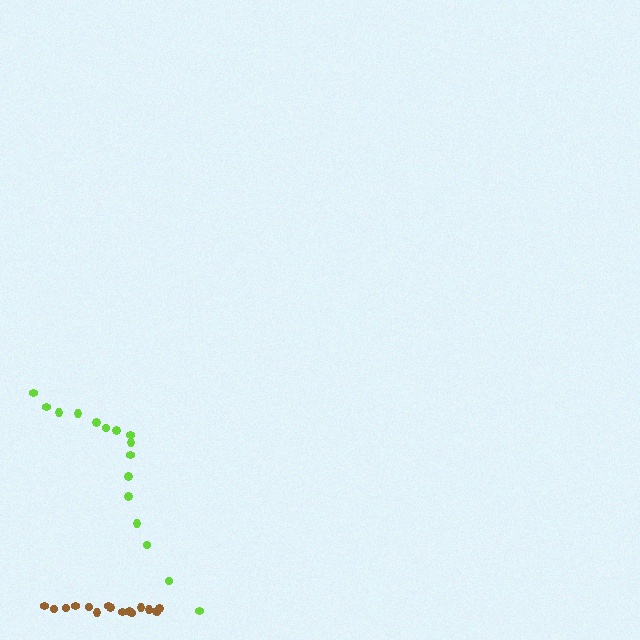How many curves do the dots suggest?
There are 2 distinct paths.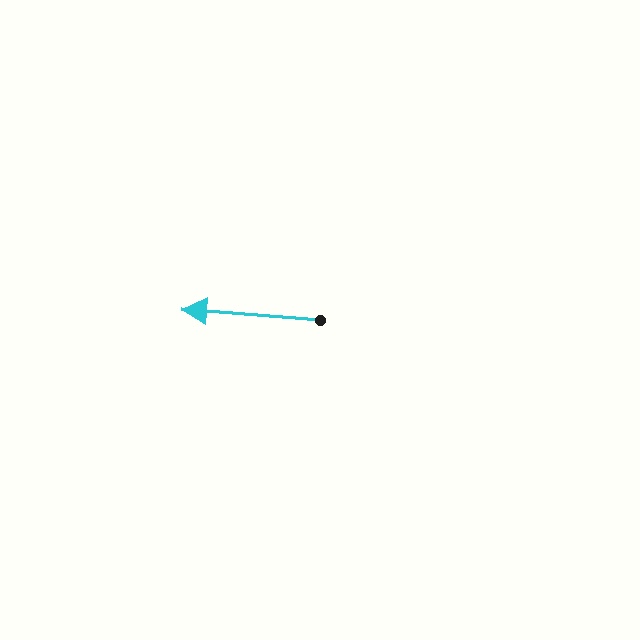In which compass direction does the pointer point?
West.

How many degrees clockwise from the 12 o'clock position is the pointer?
Approximately 275 degrees.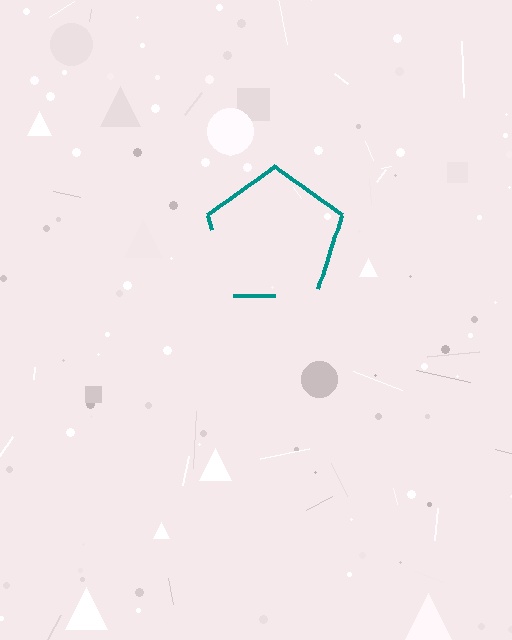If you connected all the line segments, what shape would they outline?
They would outline a pentagon.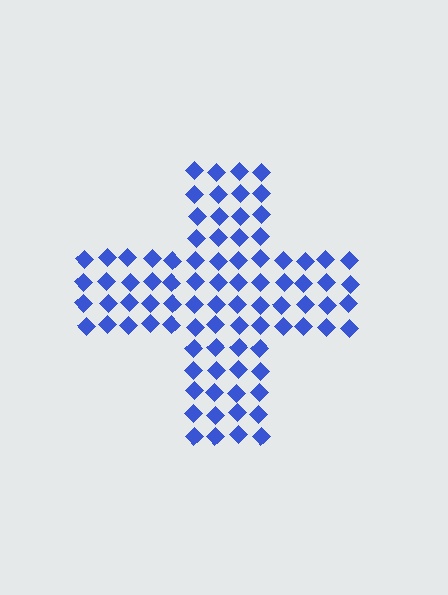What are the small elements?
The small elements are diamonds.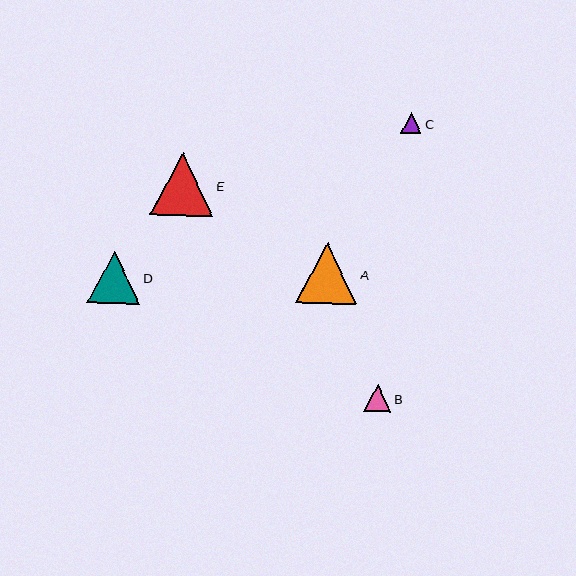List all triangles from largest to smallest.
From largest to smallest: E, A, D, B, C.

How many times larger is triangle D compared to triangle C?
Triangle D is approximately 2.6 times the size of triangle C.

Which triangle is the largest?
Triangle E is the largest with a size of approximately 63 pixels.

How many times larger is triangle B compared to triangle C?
Triangle B is approximately 1.3 times the size of triangle C.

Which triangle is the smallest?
Triangle C is the smallest with a size of approximately 20 pixels.